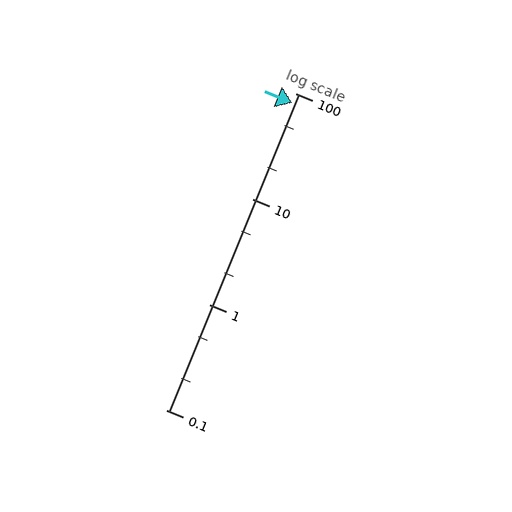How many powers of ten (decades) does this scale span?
The scale spans 3 decades, from 0.1 to 100.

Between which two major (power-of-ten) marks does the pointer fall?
The pointer is between 10 and 100.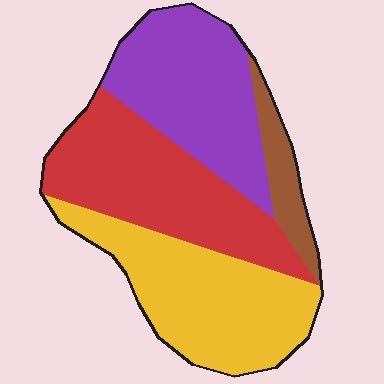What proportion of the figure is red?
Red covers about 30% of the figure.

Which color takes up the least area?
Brown, at roughly 10%.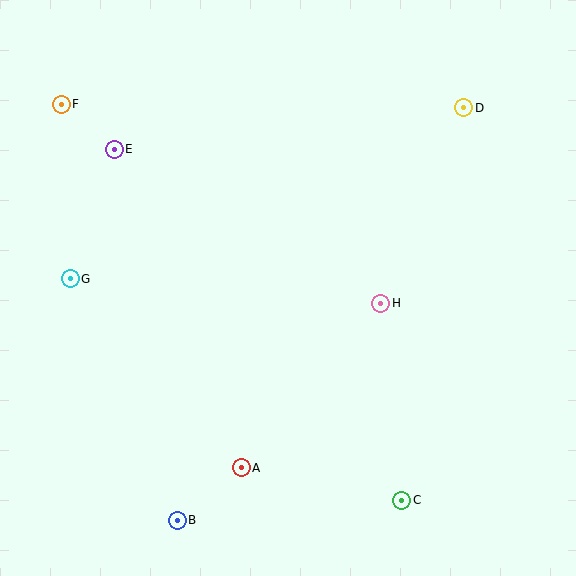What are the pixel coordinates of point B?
Point B is at (177, 520).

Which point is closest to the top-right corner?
Point D is closest to the top-right corner.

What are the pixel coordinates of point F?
Point F is at (61, 104).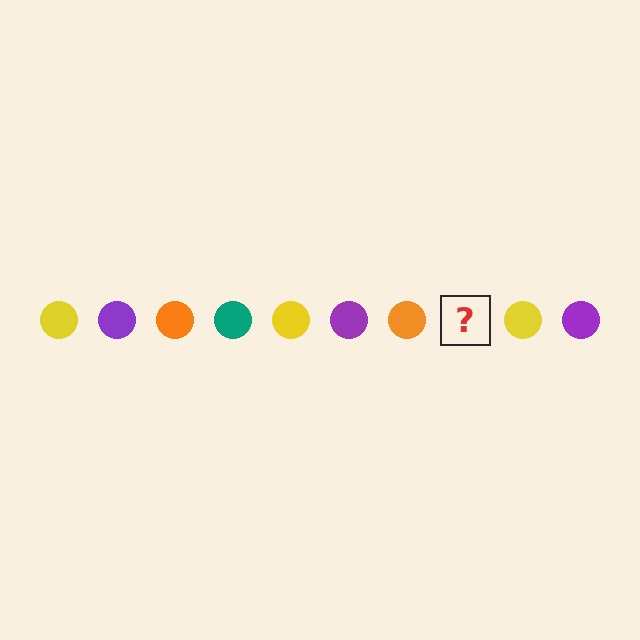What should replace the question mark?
The question mark should be replaced with a teal circle.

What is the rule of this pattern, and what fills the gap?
The rule is that the pattern cycles through yellow, purple, orange, teal circles. The gap should be filled with a teal circle.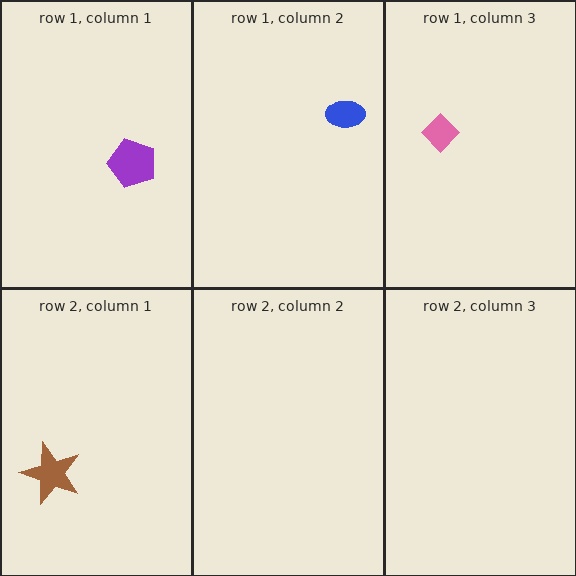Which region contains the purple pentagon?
The row 1, column 1 region.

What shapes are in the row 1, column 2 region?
The blue ellipse.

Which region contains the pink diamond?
The row 1, column 3 region.